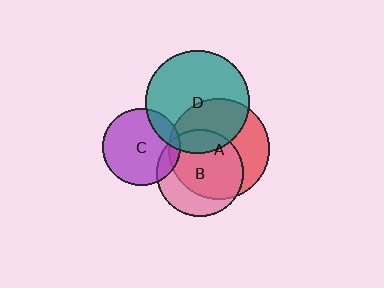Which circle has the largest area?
Circle D (teal).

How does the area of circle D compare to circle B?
Approximately 1.4 times.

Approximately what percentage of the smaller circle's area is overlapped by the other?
Approximately 15%.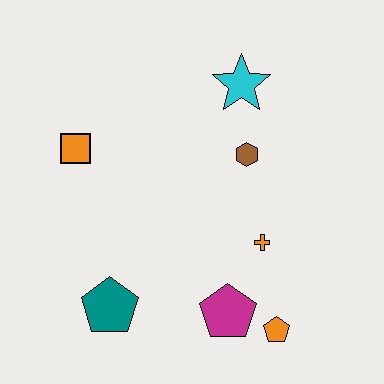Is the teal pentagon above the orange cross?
No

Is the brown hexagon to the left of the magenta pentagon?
No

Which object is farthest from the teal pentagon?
The cyan star is farthest from the teal pentagon.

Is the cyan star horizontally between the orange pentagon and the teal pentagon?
Yes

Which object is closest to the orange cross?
The magenta pentagon is closest to the orange cross.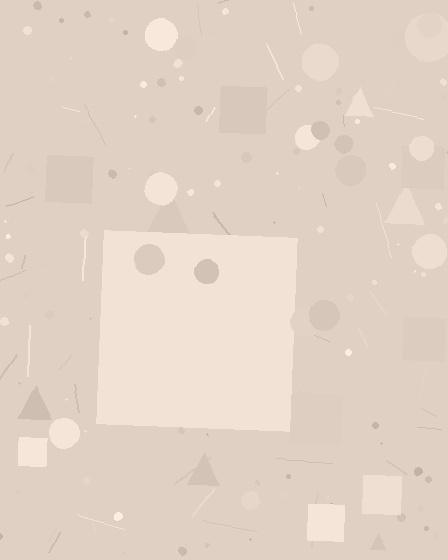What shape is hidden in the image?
A square is hidden in the image.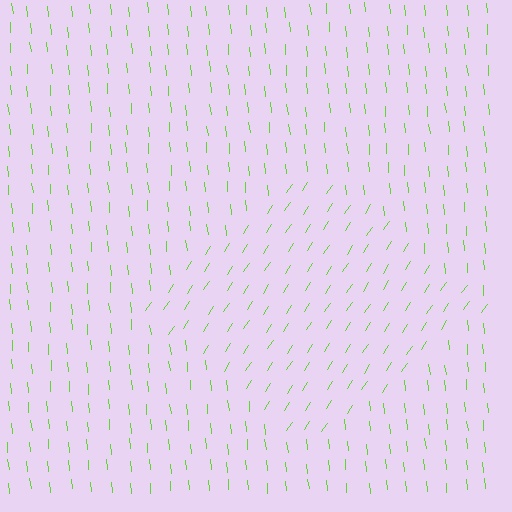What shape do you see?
I see a diamond.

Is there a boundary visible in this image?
Yes, there is a texture boundary formed by a change in line orientation.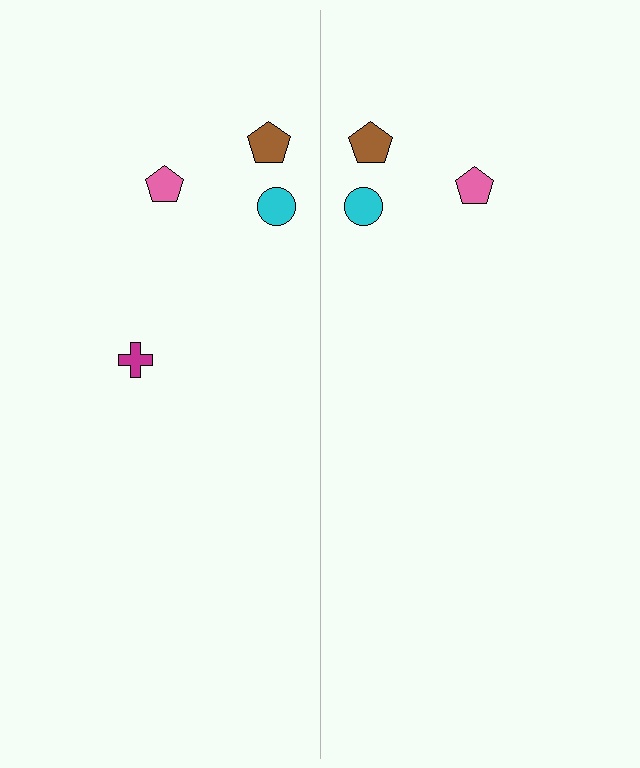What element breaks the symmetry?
A magenta cross is missing from the right side.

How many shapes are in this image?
There are 7 shapes in this image.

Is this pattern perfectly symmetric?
No, the pattern is not perfectly symmetric. A magenta cross is missing from the right side.